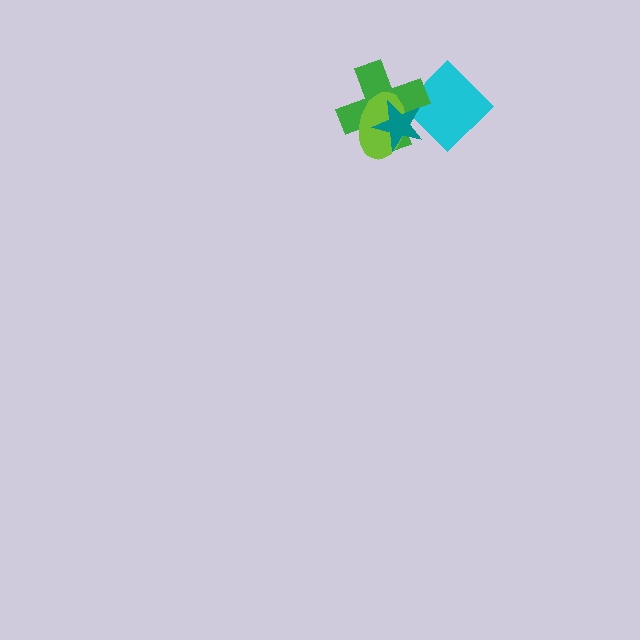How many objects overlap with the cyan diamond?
3 objects overlap with the cyan diamond.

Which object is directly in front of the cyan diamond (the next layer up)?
The green cross is directly in front of the cyan diamond.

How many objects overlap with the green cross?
3 objects overlap with the green cross.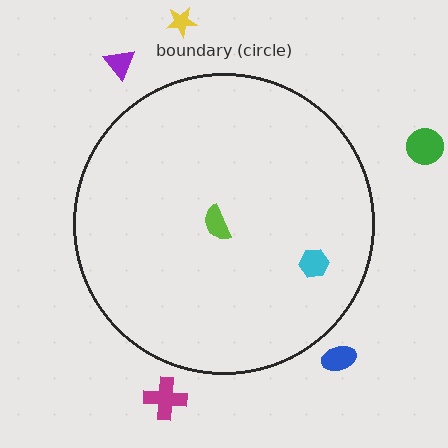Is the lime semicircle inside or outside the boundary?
Inside.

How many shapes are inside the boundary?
2 inside, 5 outside.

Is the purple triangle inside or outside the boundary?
Outside.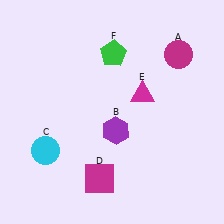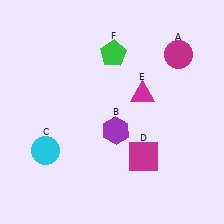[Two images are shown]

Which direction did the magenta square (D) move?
The magenta square (D) moved right.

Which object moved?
The magenta square (D) moved right.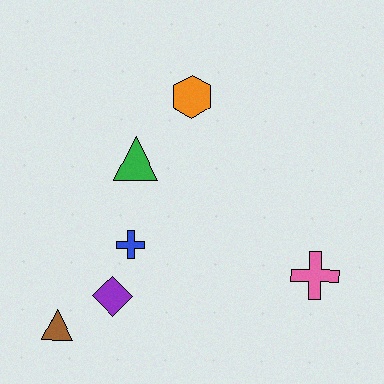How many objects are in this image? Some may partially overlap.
There are 6 objects.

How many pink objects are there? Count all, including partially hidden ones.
There is 1 pink object.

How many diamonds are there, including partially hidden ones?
There is 1 diamond.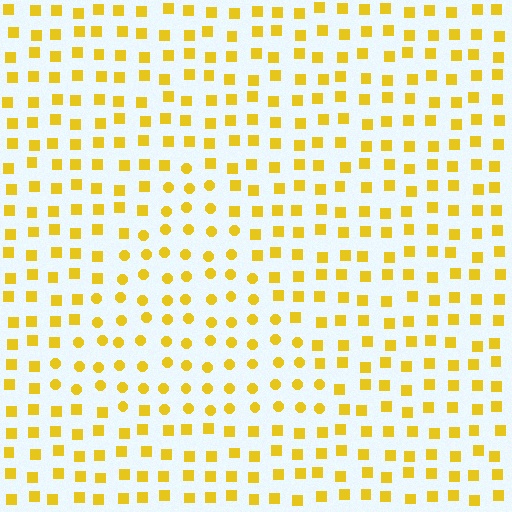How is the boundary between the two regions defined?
The boundary is defined by a change in element shape: circles inside vs. squares outside. All elements share the same color and spacing.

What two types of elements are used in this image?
The image uses circles inside the triangle region and squares outside it.